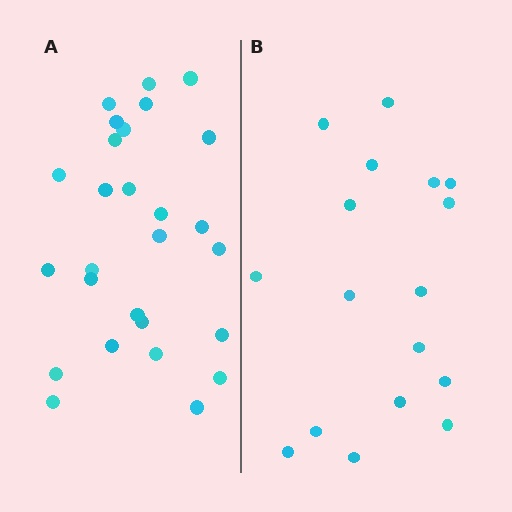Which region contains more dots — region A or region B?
Region A (the left region) has more dots.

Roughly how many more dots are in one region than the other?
Region A has roughly 10 or so more dots than region B.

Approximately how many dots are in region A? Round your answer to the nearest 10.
About 30 dots. (The exact count is 27, which rounds to 30.)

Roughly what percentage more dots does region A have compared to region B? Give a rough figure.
About 60% more.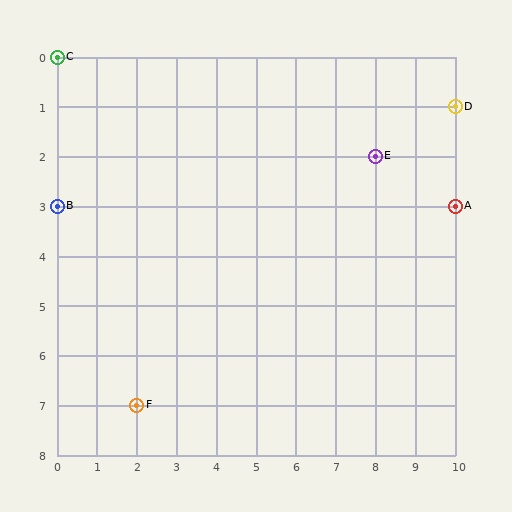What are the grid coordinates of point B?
Point B is at grid coordinates (0, 3).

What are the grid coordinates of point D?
Point D is at grid coordinates (10, 1).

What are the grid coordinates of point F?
Point F is at grid coordinates (2, 7).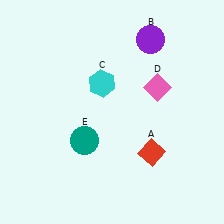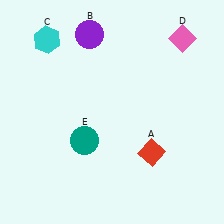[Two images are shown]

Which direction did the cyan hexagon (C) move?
The cyan hexagon (C) moved left.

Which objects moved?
The objects that moved are: the purple circle (B), the cyan hexagon (C), the pink diamond (D).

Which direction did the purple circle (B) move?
The purple circle (B) moved left.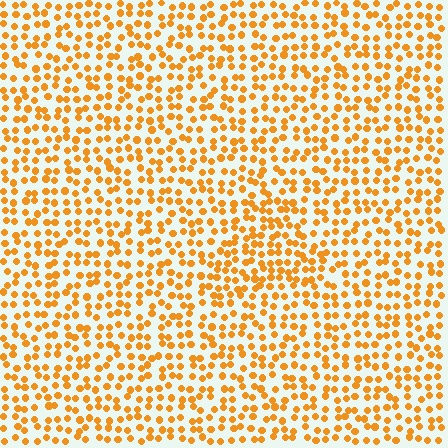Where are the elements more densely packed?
The elements are more densely packed inside the triangle boundary.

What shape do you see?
I see a triangle.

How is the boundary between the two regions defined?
The boundary is defined by a change in element density (approximately 1.4x ratio). All elements are the same color, size, and shape.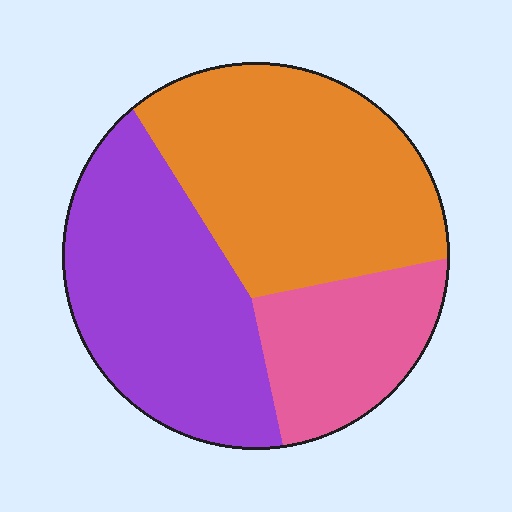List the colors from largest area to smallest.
From largest to smallest: orange, purple, pink.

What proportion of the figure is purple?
Purple covers roughly 40% of the figure.